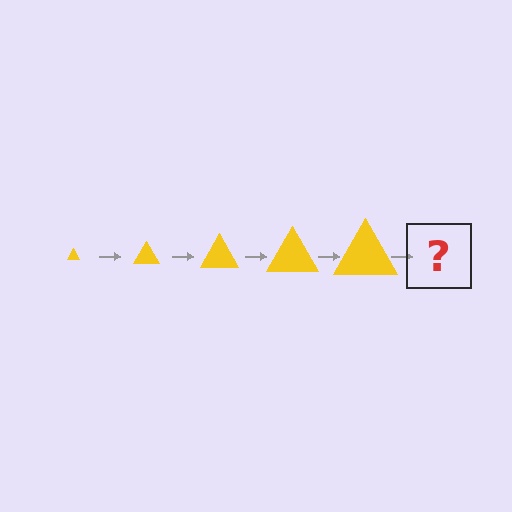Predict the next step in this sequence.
The next step is a yellow triangle, larger than the previous one.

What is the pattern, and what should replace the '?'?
The pattern is that the triangle gets progressively larger each step. The '?' should be a yellow triangle, larger than the previous one.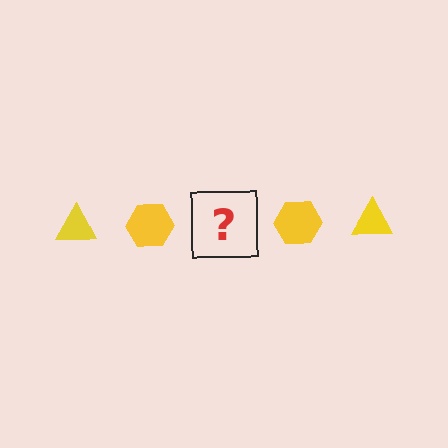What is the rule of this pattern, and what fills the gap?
The rule is that the pattern cycles through triangle, hexagon shapes in yellow. The gap should be filled with a yellow triangle.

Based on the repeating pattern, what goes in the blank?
The blank should be a yellow triangle.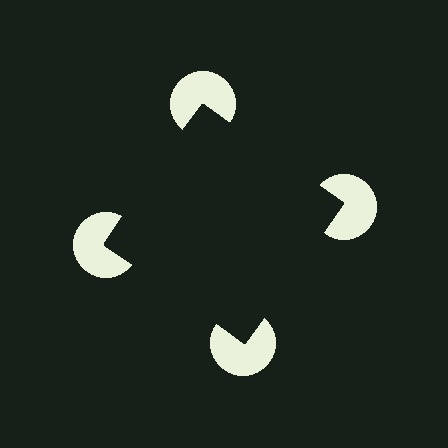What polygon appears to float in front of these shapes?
An illusory square — its edges are inferred from the aligned wedge cuts in the pac-man discs, not physically drawn.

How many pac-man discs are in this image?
There are 4 — one at each vertex of the illusory square.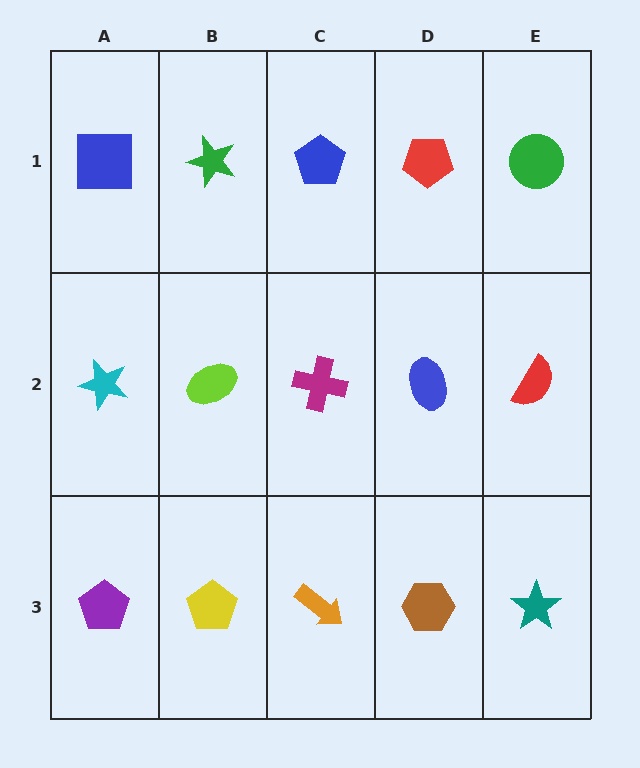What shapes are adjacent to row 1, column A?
A cyan star (row 2, column A), a green star (row 1, column B).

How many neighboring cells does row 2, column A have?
3.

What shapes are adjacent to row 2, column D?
A red pentagon (row 1, column D), a brown hexagon (row 3, column D), a magenta cross (row 2, column C), a red semicircle (row 2, column E).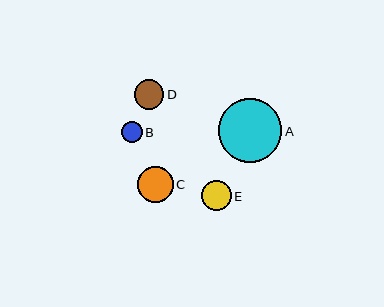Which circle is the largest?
Circle A is the largest with a size of approximately 63 pixels.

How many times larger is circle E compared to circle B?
Circle E is approximately 1.4 times the size of circle B.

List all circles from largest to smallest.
From largest to smallest: A, C, E, D, B.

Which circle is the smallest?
Circle B is the smallest with a size of approximately 21 pixels.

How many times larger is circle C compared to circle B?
Circle C is approximately 1.8 times the size of circle B.